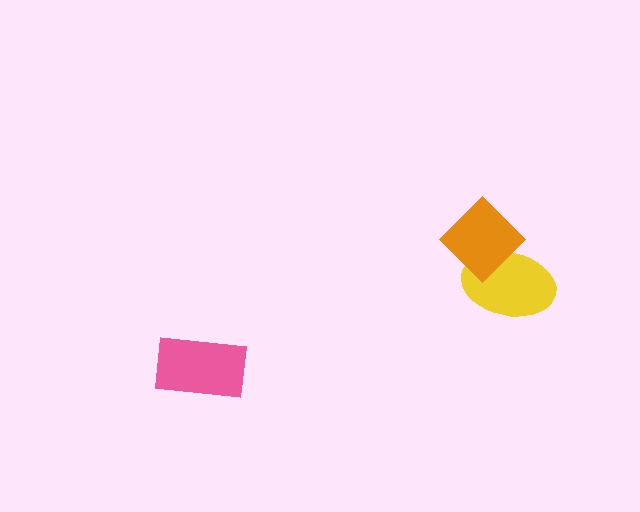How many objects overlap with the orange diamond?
1 object overlaps with the orange diamond.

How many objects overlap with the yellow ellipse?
1 object overlaps with the yellow ellipse.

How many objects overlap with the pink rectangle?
0 objects overlap with the pink rectangle.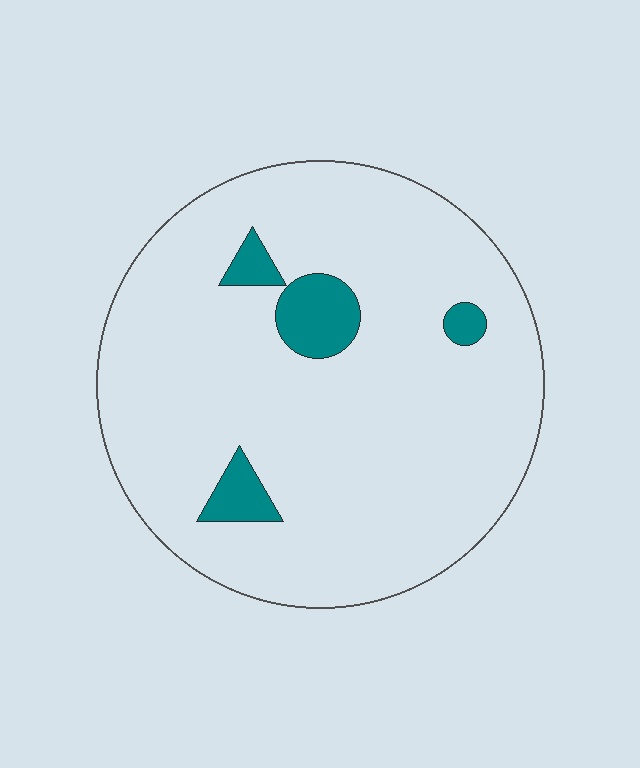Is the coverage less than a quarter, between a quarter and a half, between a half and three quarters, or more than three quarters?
Less than a quarter.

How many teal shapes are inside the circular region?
4.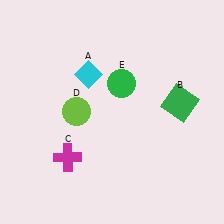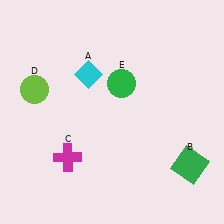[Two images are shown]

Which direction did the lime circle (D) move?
The lime circle (D) moved left.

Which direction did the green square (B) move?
The green square (B) moved down.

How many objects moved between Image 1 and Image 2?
2 objects moved between the two images.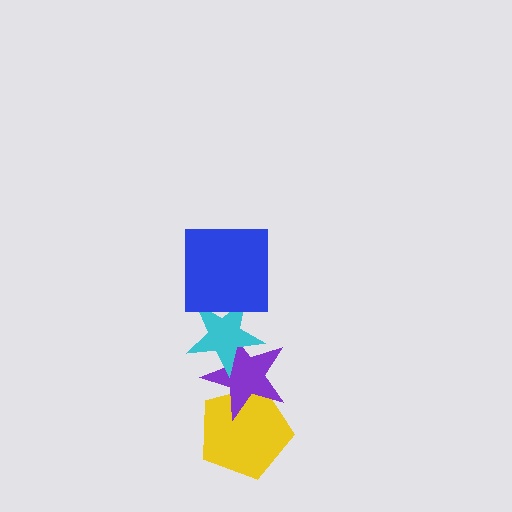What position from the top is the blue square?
The blue square is 1st from the top.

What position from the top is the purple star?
The purple star is 3rd from the top.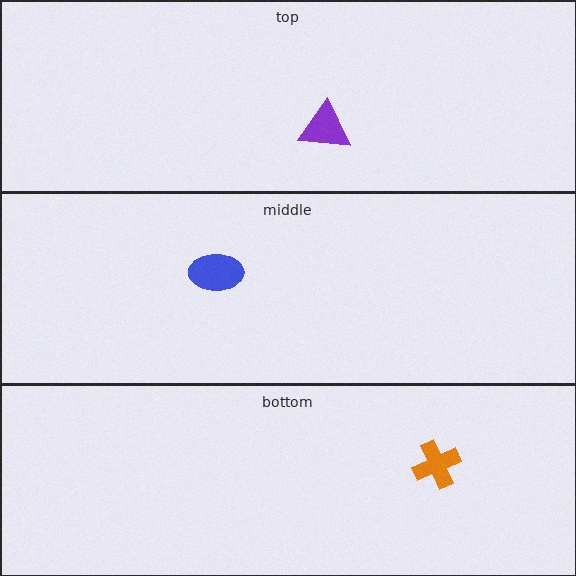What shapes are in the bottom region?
The orange cross.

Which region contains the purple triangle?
The top region.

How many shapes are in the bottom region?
1.